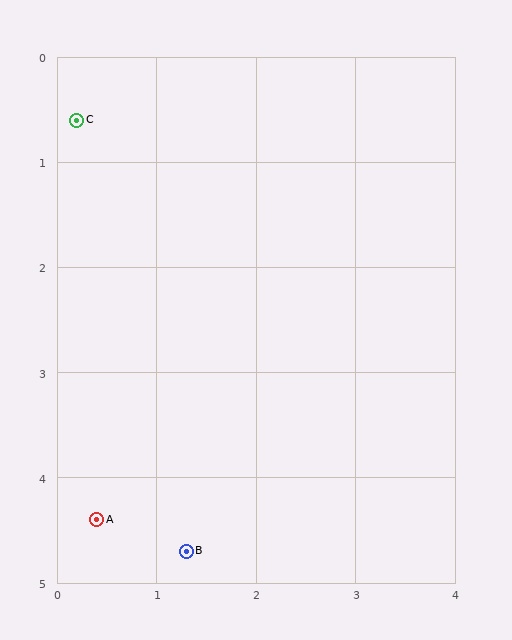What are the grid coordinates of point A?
Point A is at approximately (0.4, 4.4).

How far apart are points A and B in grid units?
Points A and B are about 0.9 grid units apart.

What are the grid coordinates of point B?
Point B is at approximately (1.3, 4.7).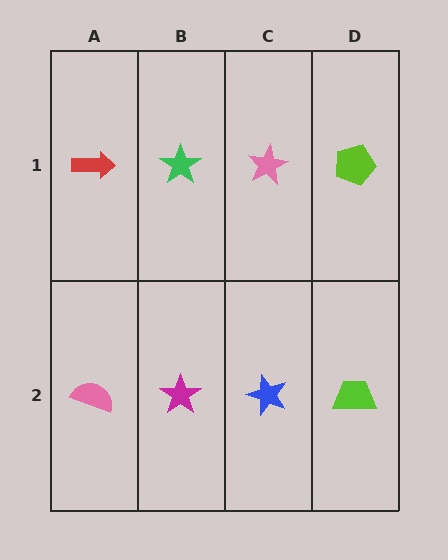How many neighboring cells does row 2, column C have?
3.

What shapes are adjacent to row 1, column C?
A blue star (row 2, column C), a green star (row 1, column B), a lime pentagon (row 1, column D).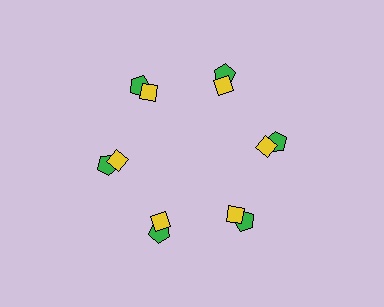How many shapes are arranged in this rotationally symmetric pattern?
There are 12 shapes, arranged in 6 groups of 2.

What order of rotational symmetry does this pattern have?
This pattern has 6-fold rotational symmetry.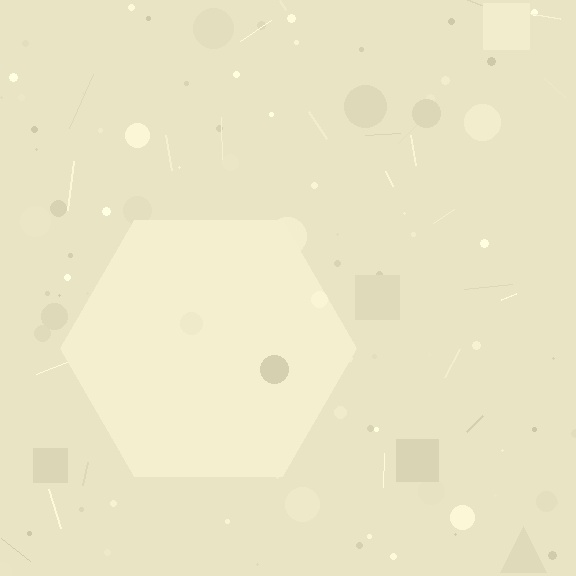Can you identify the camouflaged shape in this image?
The camouflaged shape is a hexagon.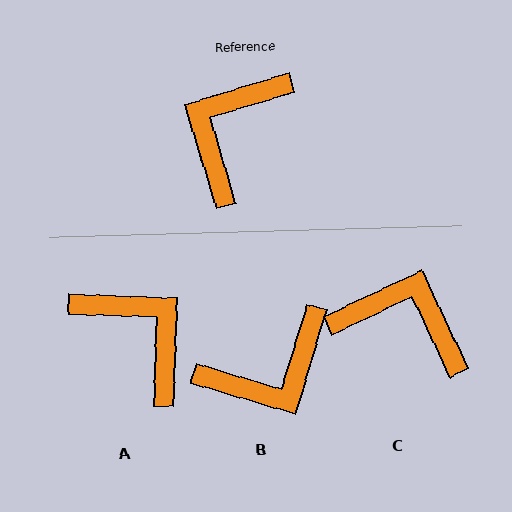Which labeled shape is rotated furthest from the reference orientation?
B, about 147 degrees away.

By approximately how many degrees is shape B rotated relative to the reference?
Approximately 147 degrees counter-clockwise.